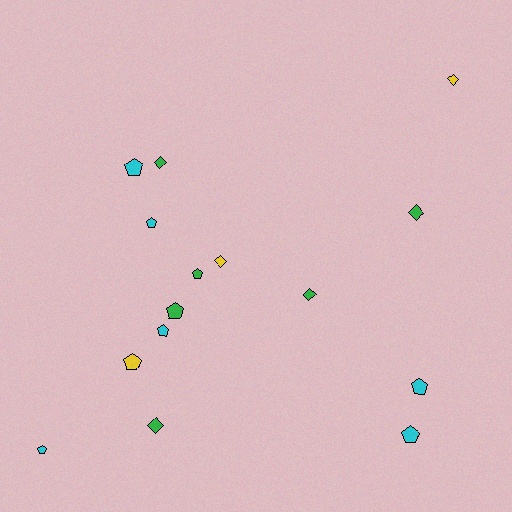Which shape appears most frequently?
Pentagon, with 9 objects.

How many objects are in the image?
There are 15 objects.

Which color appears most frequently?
Green, with 6 objects.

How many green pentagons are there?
There are 2 green pentagons.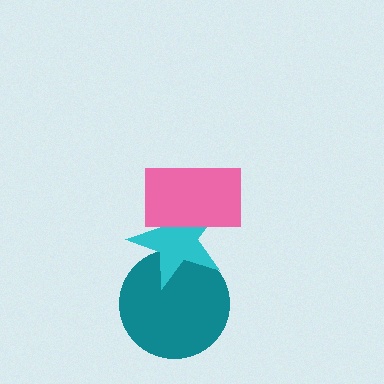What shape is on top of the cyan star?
The pink rectangle is on top of the cyan star.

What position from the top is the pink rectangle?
The pink rectangle is 1st from the top.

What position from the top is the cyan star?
The cyan star is 2nd from the top.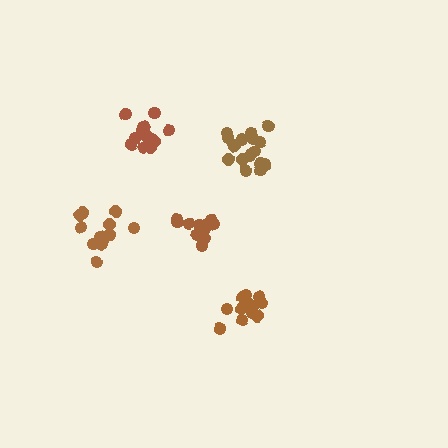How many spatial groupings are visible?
There are 5 spatial groupings.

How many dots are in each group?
Group 1: 12 dots, Group 2: 17 dots, Group 3: 11 dots, Group 4: 12 dots, Group 5: 12 dots (64 total).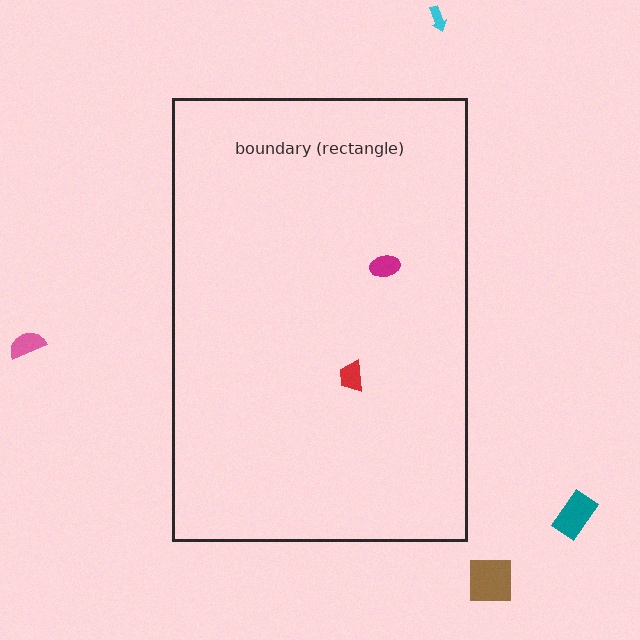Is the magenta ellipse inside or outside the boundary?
Inside.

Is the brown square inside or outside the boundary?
Outside.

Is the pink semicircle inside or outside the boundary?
Outside.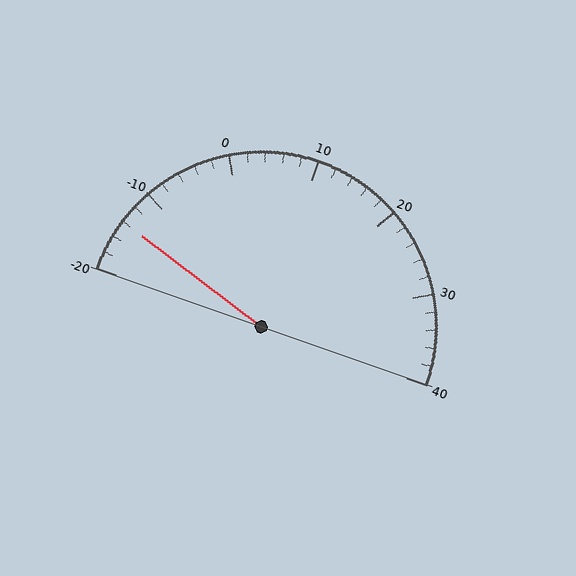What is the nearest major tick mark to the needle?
The nearest major tick mark is -10.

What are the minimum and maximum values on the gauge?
The gauge ranges from -20 to 40.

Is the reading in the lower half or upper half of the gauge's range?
The reading is in the lower half of the range (-20 to 40).